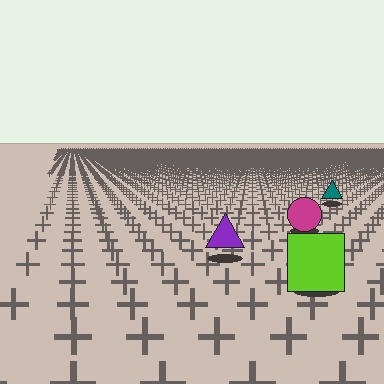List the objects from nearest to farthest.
From nearest to farthest: the lime square, the purple triangle, the magenta circle, the teal triangle.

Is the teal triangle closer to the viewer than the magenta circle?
No. The magenta circle is closer — you can tell from the texture gradient: the ground texture is coarser near it.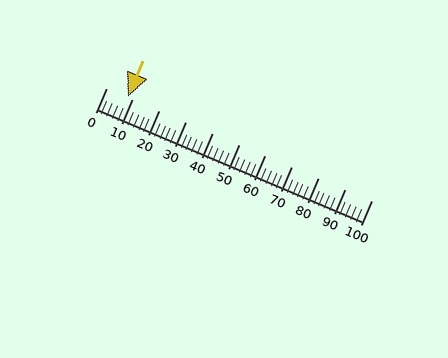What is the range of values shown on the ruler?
The ruler shows values from 0 to 100.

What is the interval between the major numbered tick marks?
The major tick marks are spaced 10 units apart.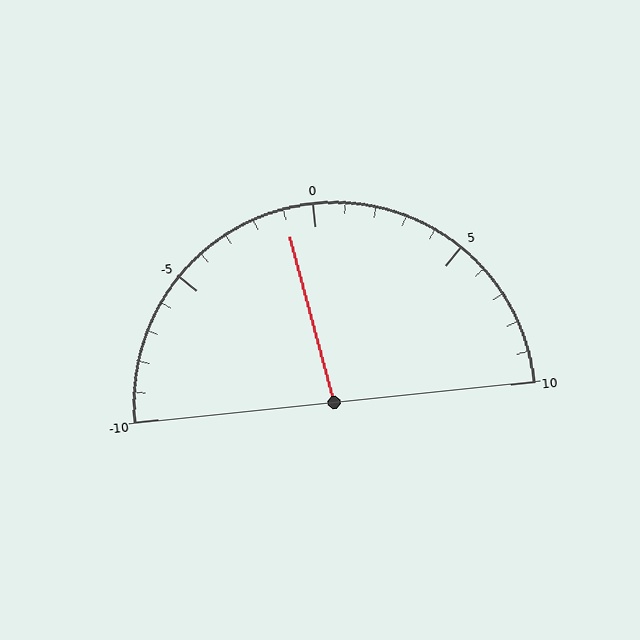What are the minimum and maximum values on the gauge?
The gauge ranges from -10 to 10.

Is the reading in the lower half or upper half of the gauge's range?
The reading is in the lower half of the range (-10 to 10).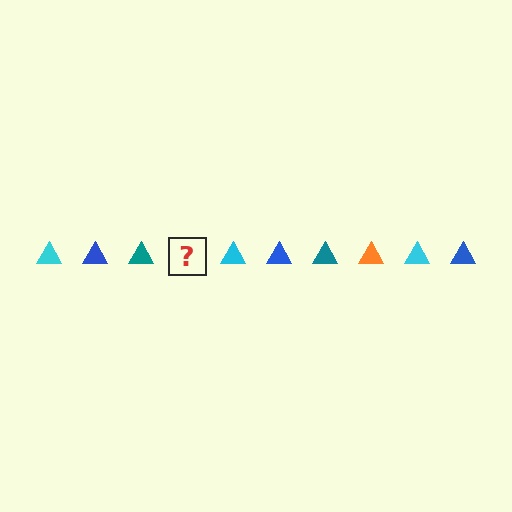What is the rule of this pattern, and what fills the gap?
The rule is that the pattern cycles through cyan, blue, teal, orange triangles. The gap should be filled with an orange triangle.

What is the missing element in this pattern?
The missing element is an orange triangle.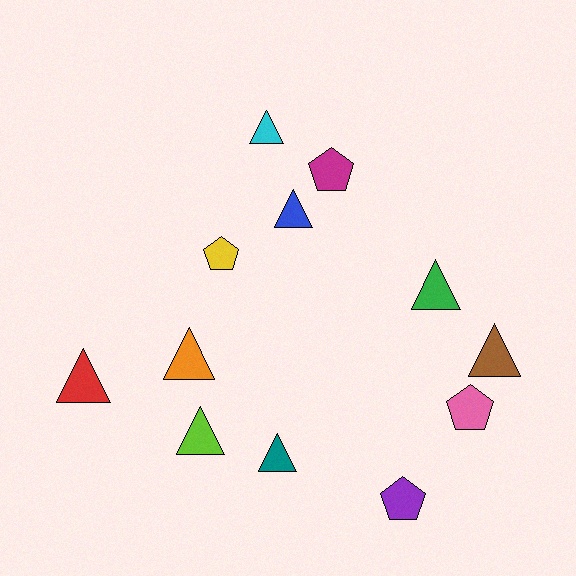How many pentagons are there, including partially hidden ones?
There are 4 pentagons.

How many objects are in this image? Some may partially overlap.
There are 12 objects.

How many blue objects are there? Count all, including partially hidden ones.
There is 1 blue object.